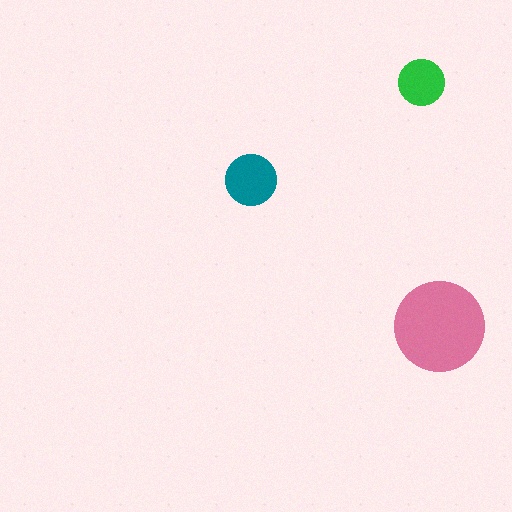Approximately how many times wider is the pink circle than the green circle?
About 2 times wider.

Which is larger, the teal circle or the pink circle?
The pink one.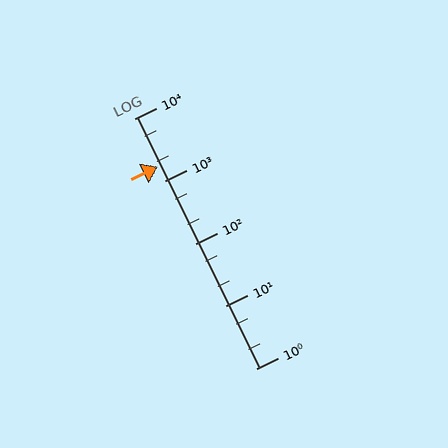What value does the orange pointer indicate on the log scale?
The pointer indicates approximately 1700.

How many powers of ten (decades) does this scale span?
The scale spans 4 decades, from 1 to 10000.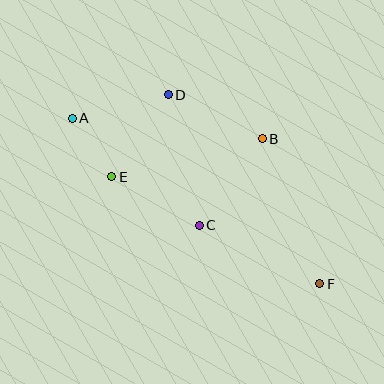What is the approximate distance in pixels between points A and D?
The distance between A and D is approximately 99 pixels.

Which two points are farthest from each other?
Points A and F are farthest from each other.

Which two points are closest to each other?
Points A and E are closest to each other.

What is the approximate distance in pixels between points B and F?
The distance between B and F is approximately 156 pixels.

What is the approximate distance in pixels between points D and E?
The distance between D and E is approximately 99 pixels.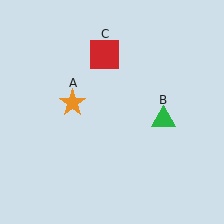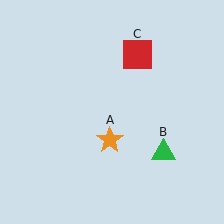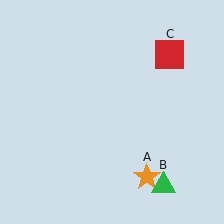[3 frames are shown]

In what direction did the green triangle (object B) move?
The green triangle (object B) moved down.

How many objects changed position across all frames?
3 objects changed position: orange star (object A), green triangle (object B), red square (object C).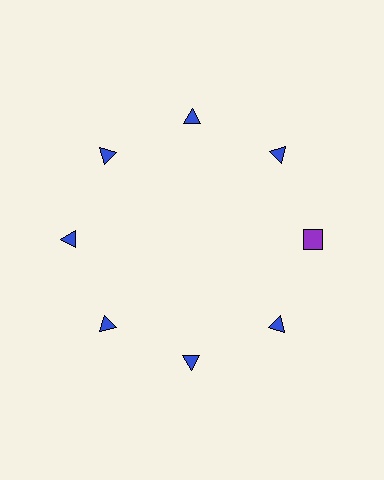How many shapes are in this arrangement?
There are 8 shapes arranged in a ring pattern.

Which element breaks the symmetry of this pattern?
The purple square at roughly the 3 o'clock position breaks the symmetry. All other shapes are blue triangles.